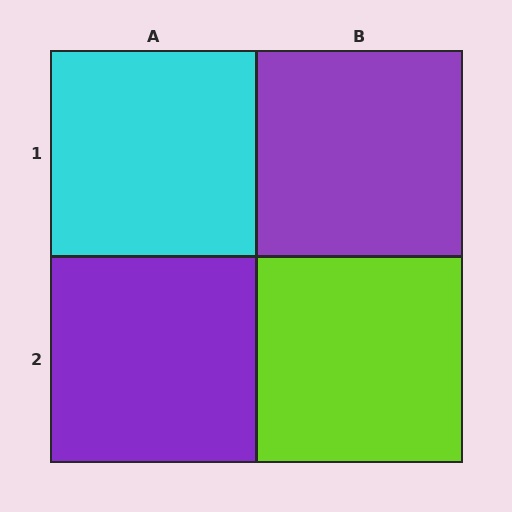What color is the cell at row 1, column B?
Purple.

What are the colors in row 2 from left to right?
Purple, lime.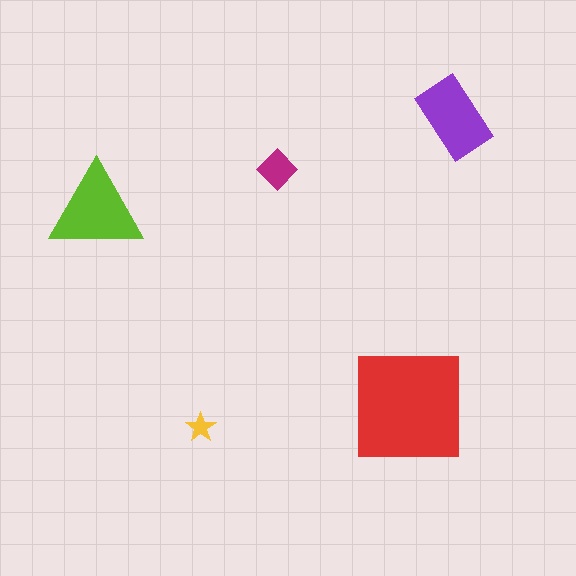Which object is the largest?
The red square.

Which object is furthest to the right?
The purple rectangle is rightmost.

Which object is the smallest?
The yellow star.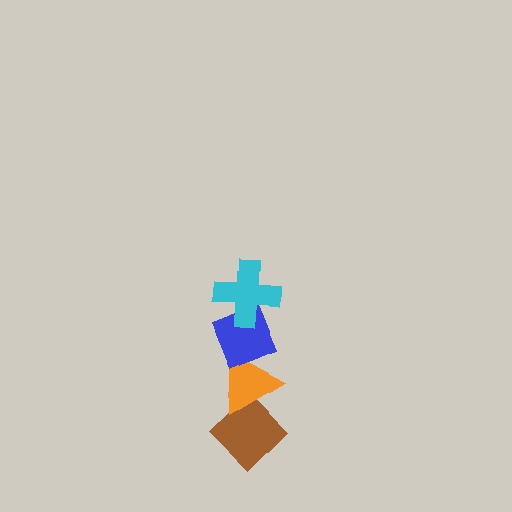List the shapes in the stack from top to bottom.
From top to bottom: the cyan cross, the blue diamond, the orange triangle, the brown diamond.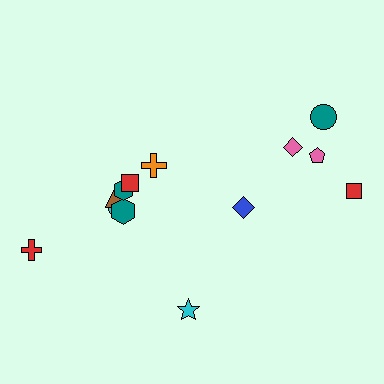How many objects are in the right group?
There are 5 objects.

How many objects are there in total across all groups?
There are 13 objects.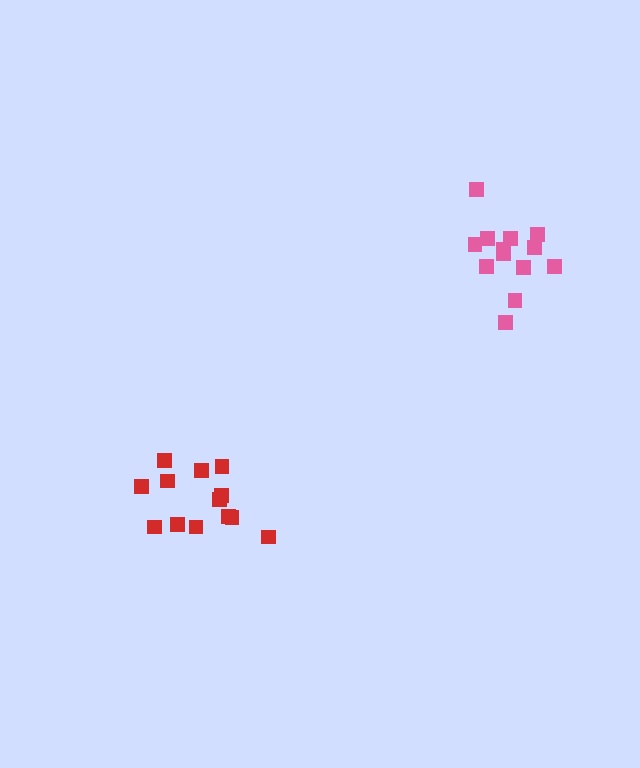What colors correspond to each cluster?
The clusters are colored: pink, red.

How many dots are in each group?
Group 1: 13 dots, Group 2: 13 dots (26 total).